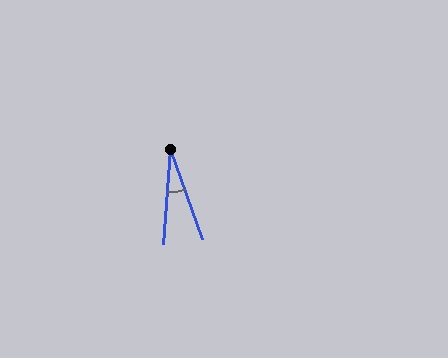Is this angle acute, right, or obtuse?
It is acute.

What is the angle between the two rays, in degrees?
Approximately 24 degrees.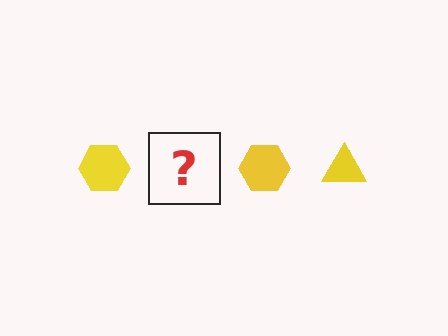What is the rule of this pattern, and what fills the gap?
The rule is that the pattern cycles through hexagon, triangle shapes in yellow. The gap should be filled with a yellow triangle.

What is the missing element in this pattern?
The missing element is a yellow triangle.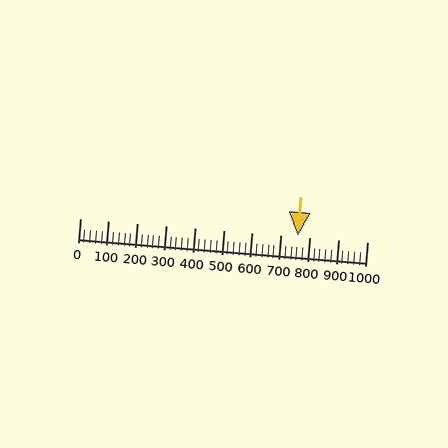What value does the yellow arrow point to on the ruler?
The yellow arrow points to approximately 760.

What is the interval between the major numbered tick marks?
The major tick marks are spaced 100 units apart.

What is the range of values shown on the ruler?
The ruler shows values from 0 to 1000.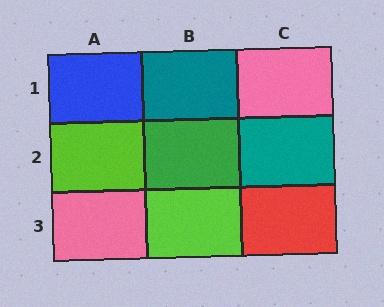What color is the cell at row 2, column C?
Teal.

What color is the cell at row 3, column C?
Red.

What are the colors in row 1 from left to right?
Blue, teal, pink.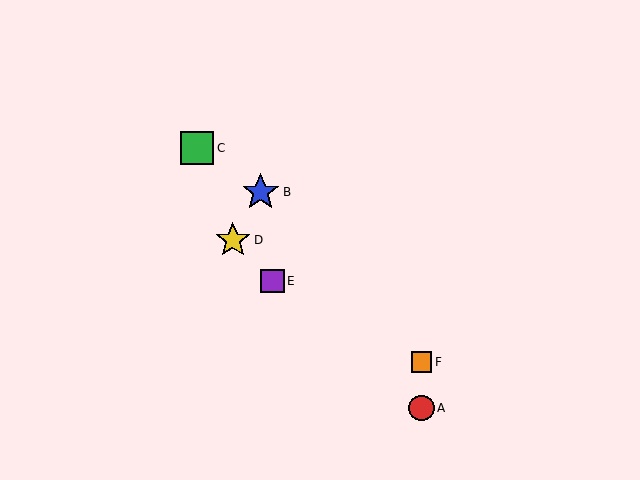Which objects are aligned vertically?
Objects A, F are aligned vertically.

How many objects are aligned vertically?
2 objects (A, F) are aligned vertically.